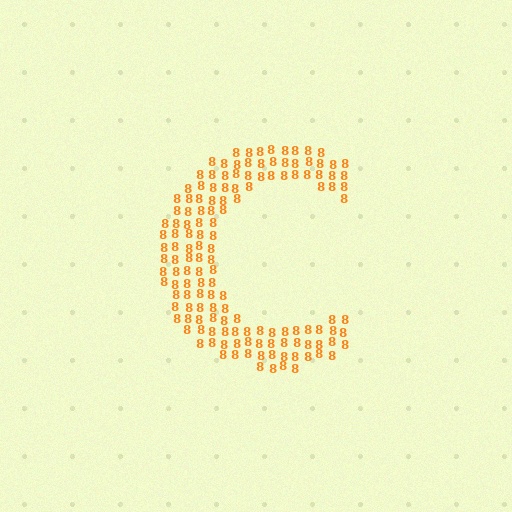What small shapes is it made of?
It is made of small digit 8's.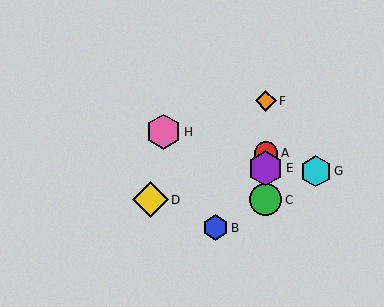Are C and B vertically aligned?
No, C is at x≈266 and B is at x≈215.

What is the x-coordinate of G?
Object G is at x≈316.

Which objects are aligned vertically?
Objects A, C, E, F are aligned vertically.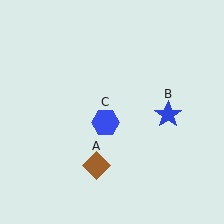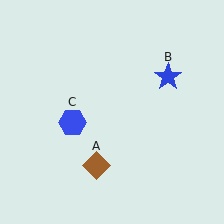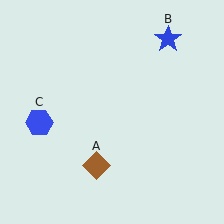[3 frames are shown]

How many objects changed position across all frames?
2 objects changed position: blue star (object B), blue hexagon (object C).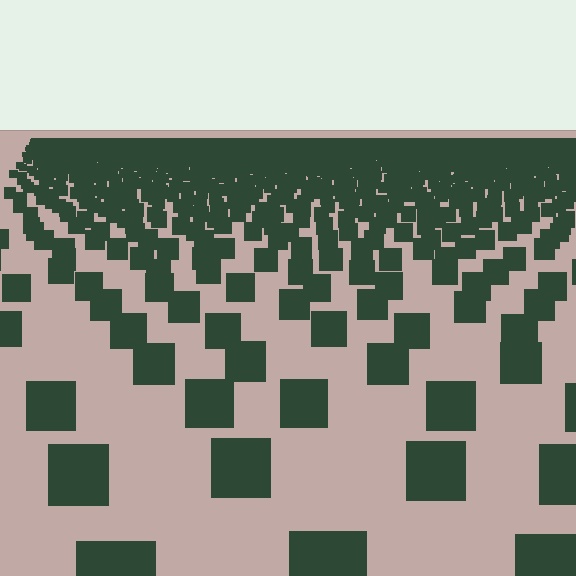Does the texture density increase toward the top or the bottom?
Density increases toward the top.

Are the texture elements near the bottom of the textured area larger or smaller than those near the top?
Larger. Near the bottom, elements are closer to the viewer and appear at a bigger on-screen size.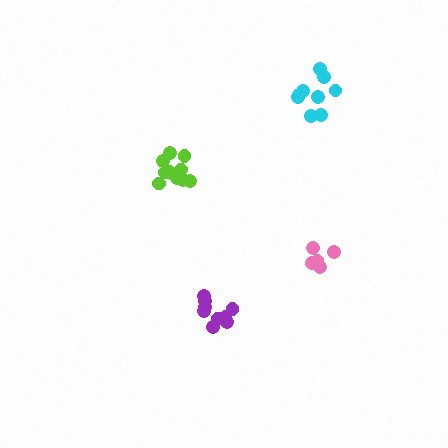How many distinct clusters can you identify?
There are 4 distinct clusters.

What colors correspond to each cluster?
The clusters are colored: cyan, purple, pink, lime.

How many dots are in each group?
Group 1: 9 dots, Group 2: 9 dots, Group 3: 5 dots, Group 4: 11 dots (34 total).